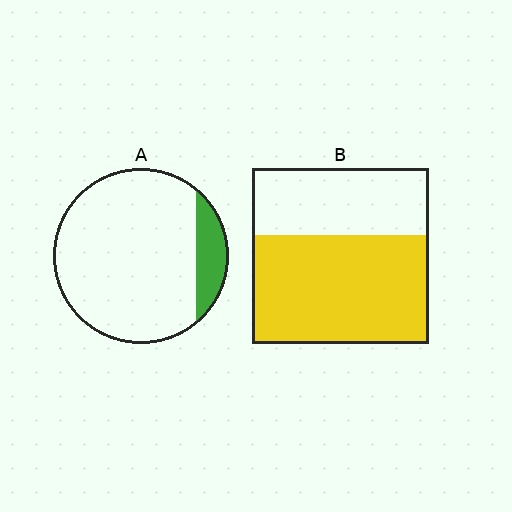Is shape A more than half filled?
No.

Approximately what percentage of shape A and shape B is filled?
A is approximately 15% and B is approximately 60%.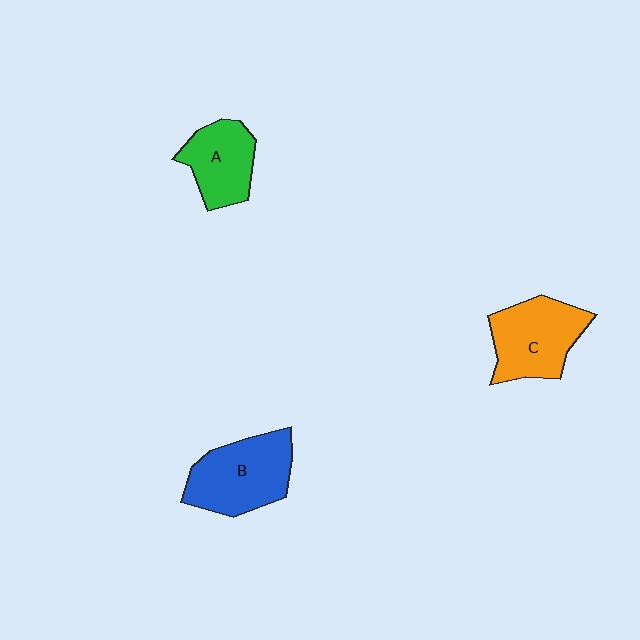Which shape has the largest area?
Shape B (blue).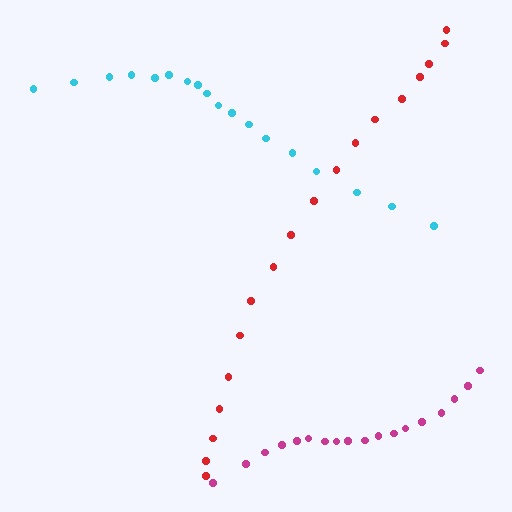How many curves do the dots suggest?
There are 3 distinct paths.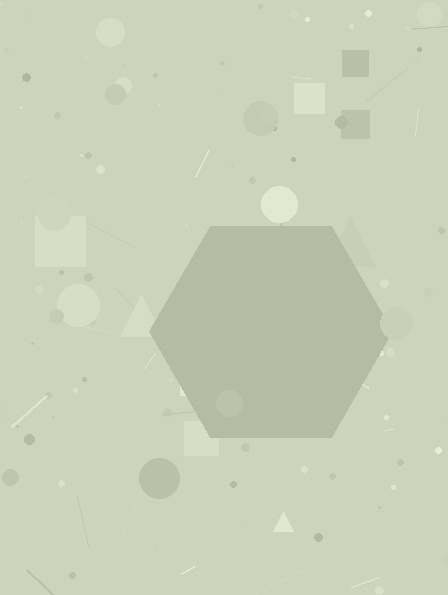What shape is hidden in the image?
A hexagon is hidden in the image.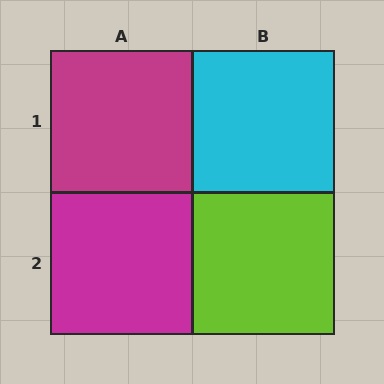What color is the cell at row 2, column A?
Magenta.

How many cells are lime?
1 cell is lime.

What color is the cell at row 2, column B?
Lime.